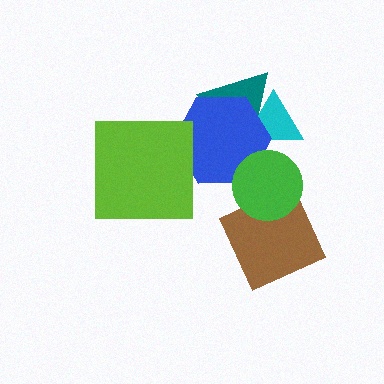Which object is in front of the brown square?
The green circle is in front of the brown square.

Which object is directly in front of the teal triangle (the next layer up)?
The cyan triangle is directly in front of the teal triangle.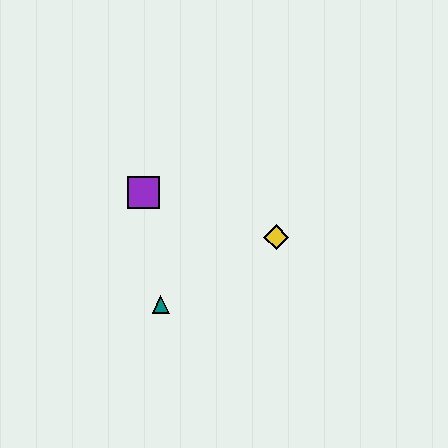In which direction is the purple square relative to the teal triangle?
The purple square is above the teal triangle.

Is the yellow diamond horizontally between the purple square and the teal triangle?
No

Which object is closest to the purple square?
The teal triangle is closest to the purple square.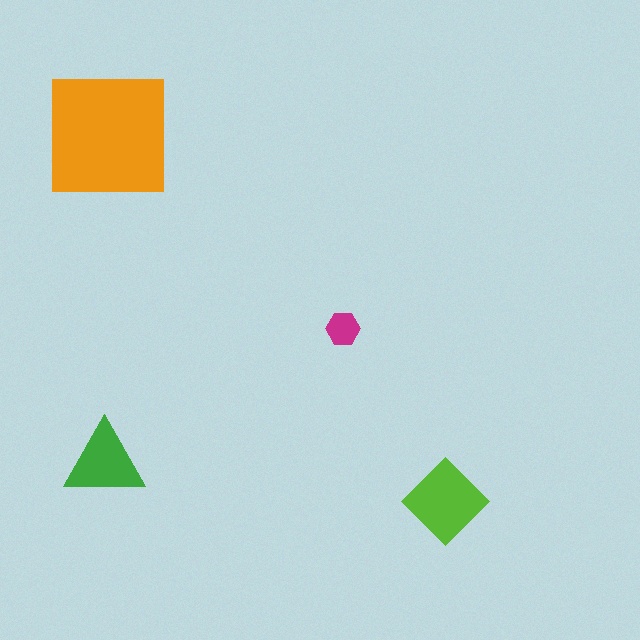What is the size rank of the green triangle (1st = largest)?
3rd.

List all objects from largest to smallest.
The orange square, the lime diamond, the green triangle, the magenta hexagon.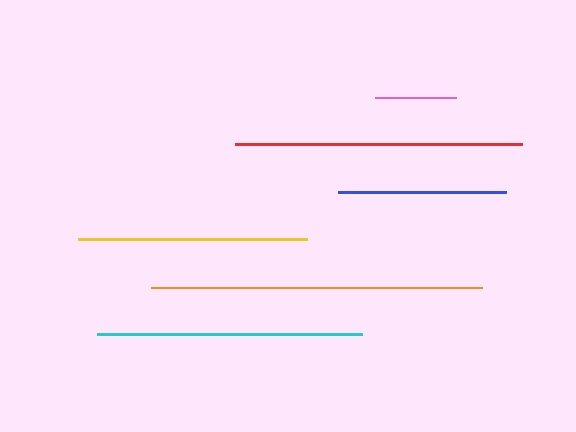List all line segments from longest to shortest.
From longest to shortest: orange, red, cyan, yellow, blue, pink.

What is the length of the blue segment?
The blue segment is approximately 168 pixels long.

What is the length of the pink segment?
The pink segment is approximately 81 pixels long.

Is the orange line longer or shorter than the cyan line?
The orange line is longer than the cyan line.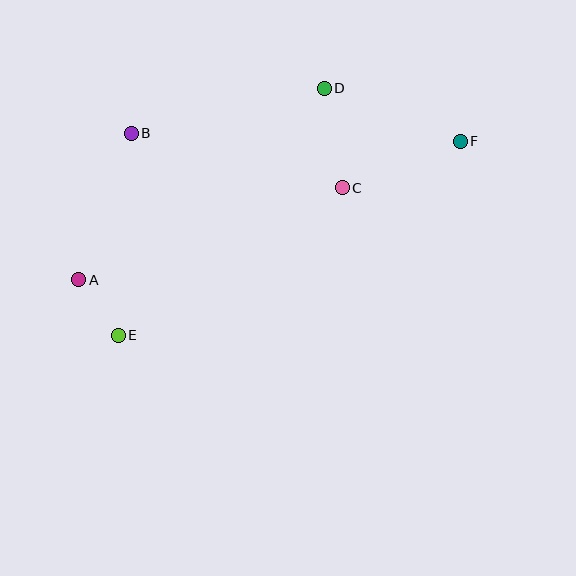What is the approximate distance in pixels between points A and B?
The distance between A and B is approximately 155 pixels.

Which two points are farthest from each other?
Points A and F are farthest from each other.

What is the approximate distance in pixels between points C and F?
The distance between C and F is approximately 127 pixels.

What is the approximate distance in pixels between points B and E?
The distance between B and E is approximately 202 pixels.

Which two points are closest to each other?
Points A and E are closest to each other.